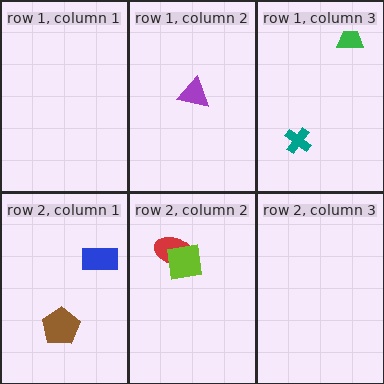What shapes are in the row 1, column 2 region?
The purple triangle.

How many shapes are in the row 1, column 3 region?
2.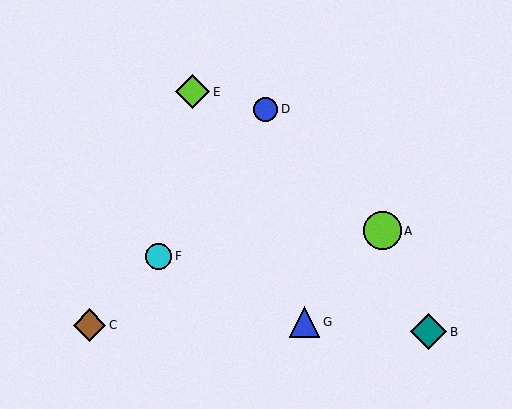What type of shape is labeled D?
Shape D is a blue circle.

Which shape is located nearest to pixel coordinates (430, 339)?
The teal diamond (labeled B) at (429, 332) is nearest to that location.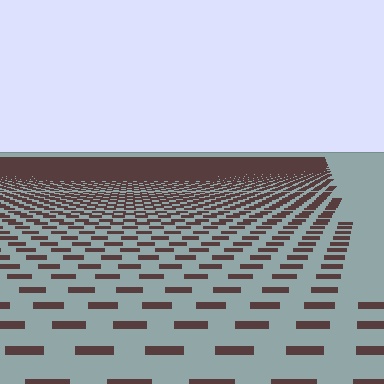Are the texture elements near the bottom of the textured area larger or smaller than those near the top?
Larger. Near the bottom, elements are closer to the viewer and appear at a bigger on-screen size.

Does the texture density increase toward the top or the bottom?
Density increases toward the top.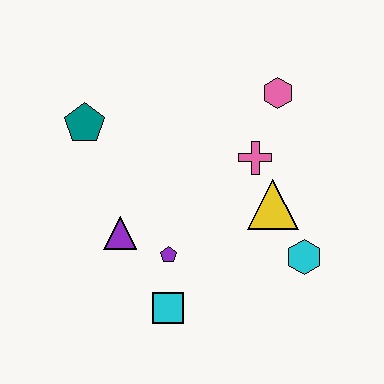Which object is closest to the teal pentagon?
The purple triangle is closest to the teal pentagon.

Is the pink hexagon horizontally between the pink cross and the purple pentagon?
No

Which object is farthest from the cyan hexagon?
The teal pentagon is farthest from the cyan hexagon.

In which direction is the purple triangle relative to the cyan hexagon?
The purple triangle is to the left of the cyan hexagon.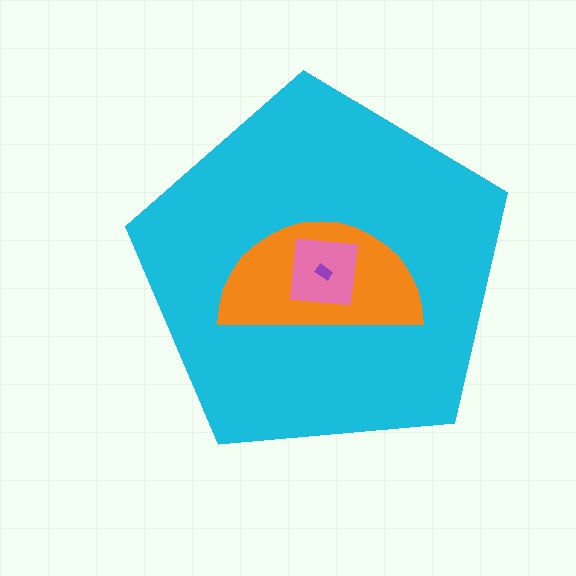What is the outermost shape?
The cyan pentagon.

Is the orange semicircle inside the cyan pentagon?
Yes.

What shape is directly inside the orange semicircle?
The pink square.